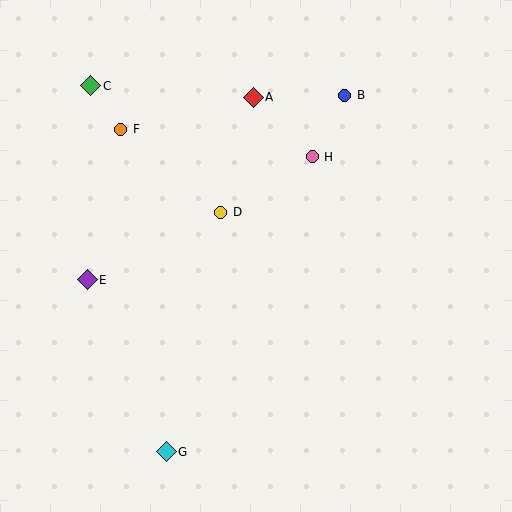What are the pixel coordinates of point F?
Point F is at (121, 129).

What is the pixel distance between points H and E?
The distance between H and E is 257 pixels.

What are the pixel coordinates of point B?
Point B is at (345, 95).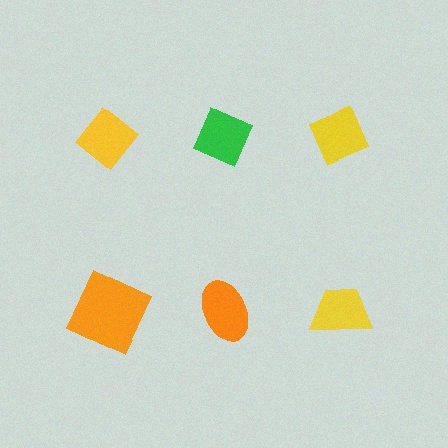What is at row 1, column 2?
A green diamond.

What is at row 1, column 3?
A yellow diamond.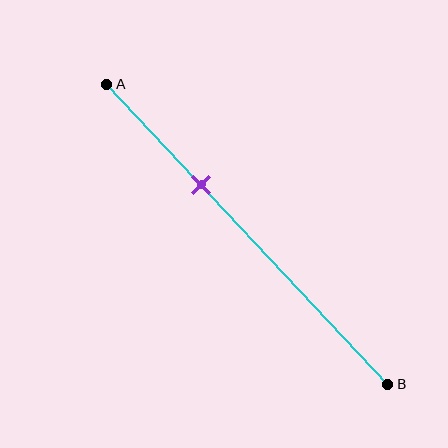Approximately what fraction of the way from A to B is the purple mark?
The purple mark is approximately 35% of the way from A to B.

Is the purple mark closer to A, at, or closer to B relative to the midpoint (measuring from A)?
The purple mark is closer to point A than the midpoint of segment AB.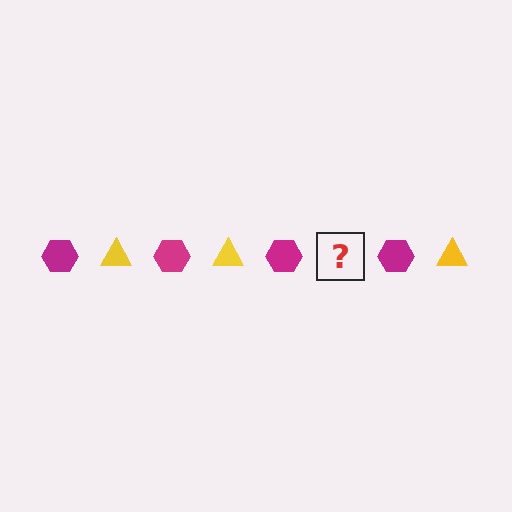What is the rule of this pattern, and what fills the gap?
The rule is that the pattern alternates between magenta hexagon and yellow triangle. The gap should be filled with a yellow triangle.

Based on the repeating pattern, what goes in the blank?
The blank should be a yellow triangle.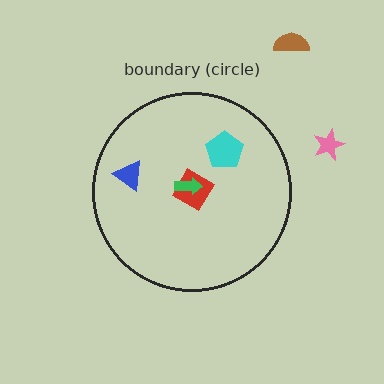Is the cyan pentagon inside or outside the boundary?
Inside.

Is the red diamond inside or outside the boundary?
Inside.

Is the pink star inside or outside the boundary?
Outside.